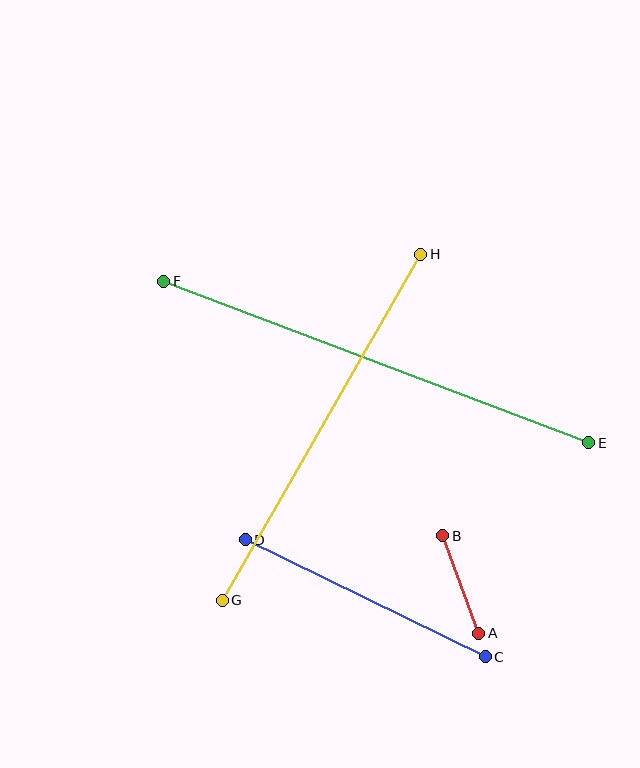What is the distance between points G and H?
The distance is approximately 399 pixels.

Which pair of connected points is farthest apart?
Points E and F are farthest apart.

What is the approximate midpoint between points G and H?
The midpoint is at approximately (321, 427) pixels.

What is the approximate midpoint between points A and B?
The midpoint is at approximately (461, 584) pixels.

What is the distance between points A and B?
The distance is approximately 104 pixels.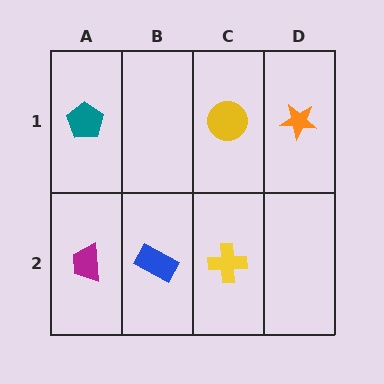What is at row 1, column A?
A teal pentagon.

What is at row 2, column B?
A blue rectangle.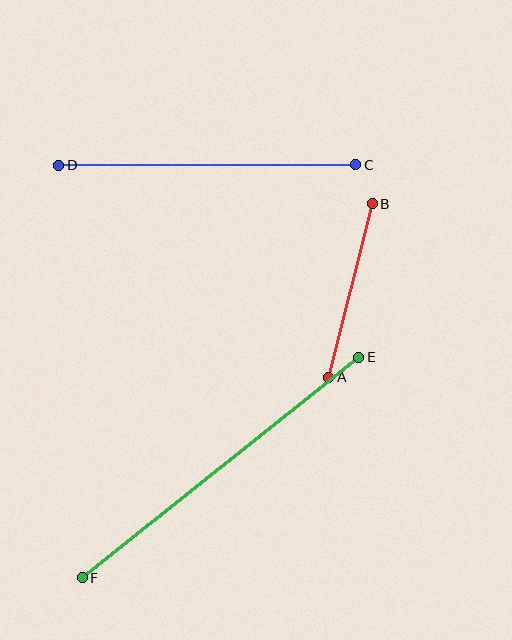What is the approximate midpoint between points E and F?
The midpoint is at approximately (220, 468) pixels.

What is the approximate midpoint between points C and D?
The midpoint is at approximately (207, 165) pixels.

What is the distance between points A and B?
The distance is approximately 179 pixels.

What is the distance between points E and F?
The distance is approximately 354 pixels.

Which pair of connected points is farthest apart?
Points E and F are farthest apart.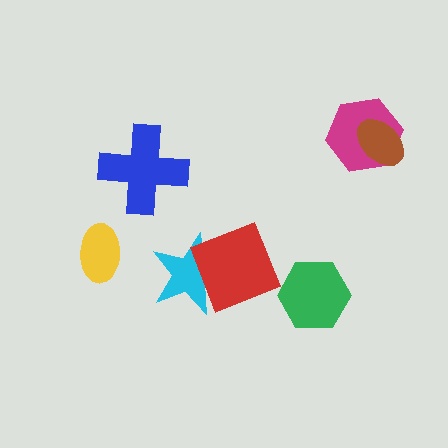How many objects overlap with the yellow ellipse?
0 objects overlap with the yellow ellipse.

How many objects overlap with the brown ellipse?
1 object overlaps with the brown ellipse.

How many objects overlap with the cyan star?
1 object overlaps with the cyan star.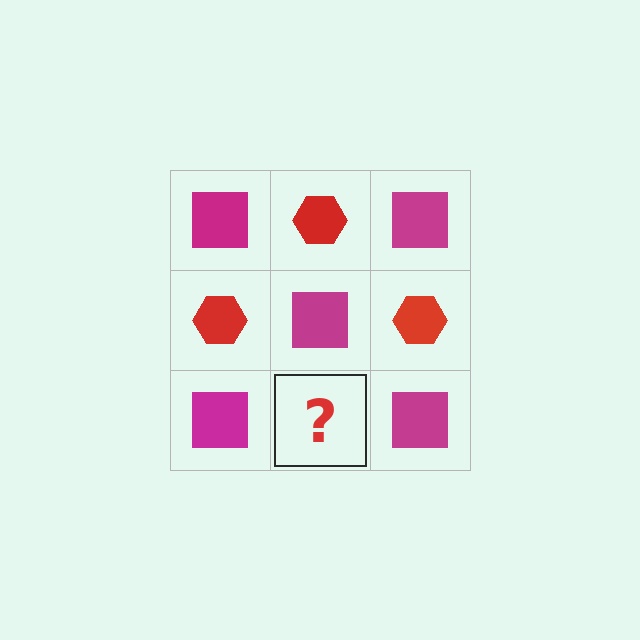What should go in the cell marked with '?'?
The missing cell should contain a red hexagon.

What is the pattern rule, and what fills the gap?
The rule is that it alternates magenta square and red hexagon in a checkerboard pattern. The gap should be filled with a red hexagon.